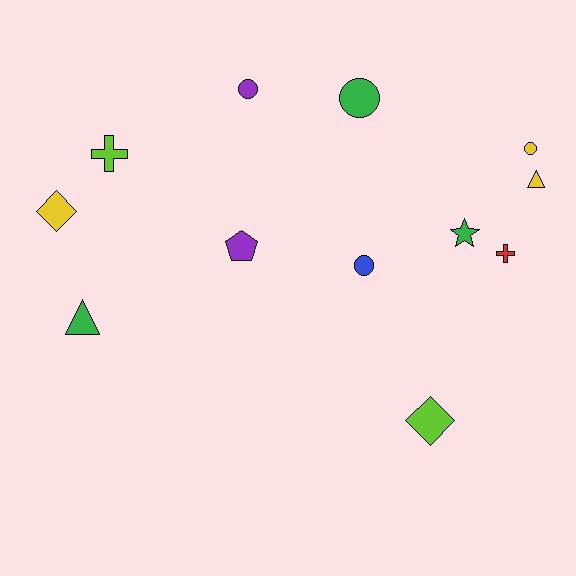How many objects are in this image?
There are 12 objects.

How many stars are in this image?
There is 1 star.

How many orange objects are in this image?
There are no orange objects.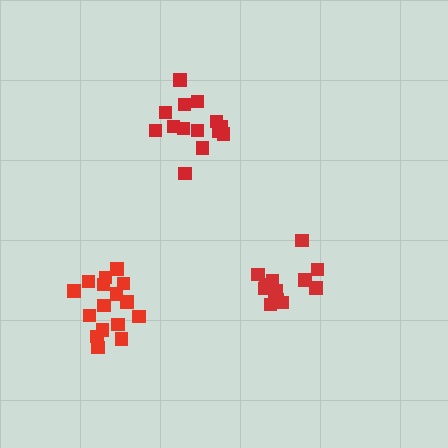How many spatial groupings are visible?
There are 3 spatial groupings.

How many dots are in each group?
Group 1: 14 dots, Group 2: 17 dots, Group 3: 13 dots (44 total).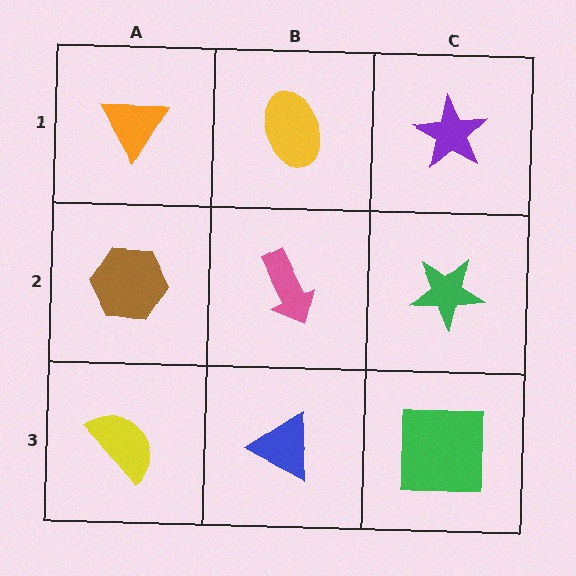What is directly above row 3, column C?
A green star.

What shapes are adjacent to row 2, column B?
A yellow ellipse (row 1, column B), a blue triangle (row 3, column B), a brown hexagon (row 2, column A), a green star (row 2, column C).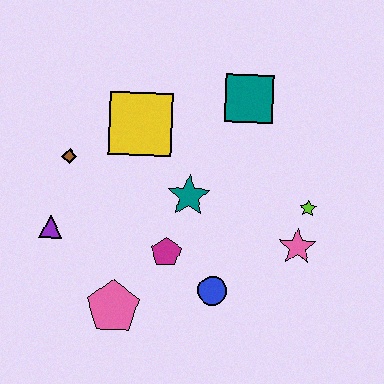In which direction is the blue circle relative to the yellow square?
The blue circle is below the yellow square.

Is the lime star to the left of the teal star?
No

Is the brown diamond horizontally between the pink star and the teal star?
No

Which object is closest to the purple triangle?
The brown diamond is closest to the purple triangle.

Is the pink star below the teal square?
Yes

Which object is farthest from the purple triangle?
The lime star is farthest from the purple triangle.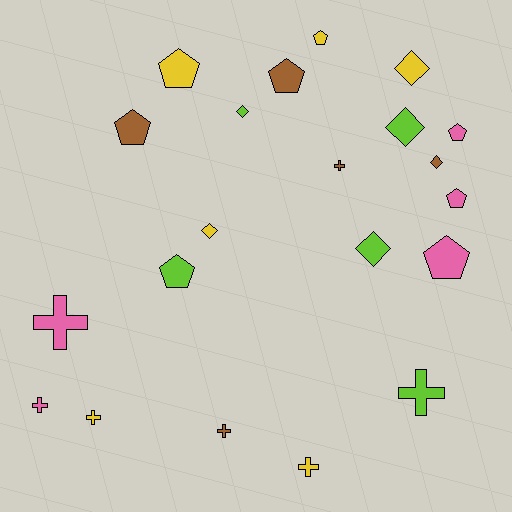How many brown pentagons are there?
There are 2 brown pentagons.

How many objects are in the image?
There are 21 objects.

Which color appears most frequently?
Yellow, with 6 objects.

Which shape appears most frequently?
Pentagon, with 8 objects.